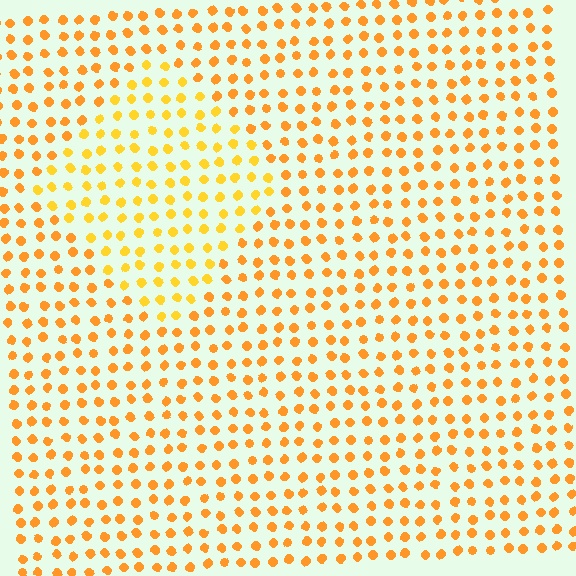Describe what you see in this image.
The image is filled with small orange elements in a uniform arrangement. A diamond-shaped region is visible where the elements are tinted to a slightly different hue, forming a subtle color boundary.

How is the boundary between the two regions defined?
The boundary is defined purely by a slight shift in hue (about 17 degrees). Spacing, size, and orientation are identical on both sides.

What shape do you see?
I see a diamond.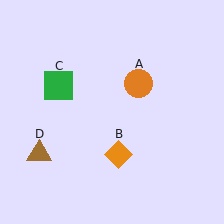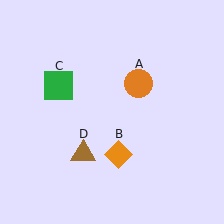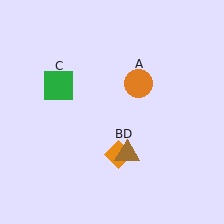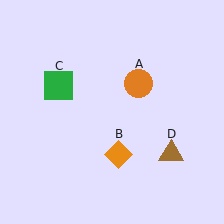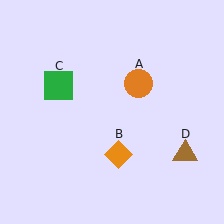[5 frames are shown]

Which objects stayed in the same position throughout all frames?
Orange circle (object A) and orange diamond (object B) and green square (object C) remained stationary.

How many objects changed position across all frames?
1 object changed position: brown triangle (object D).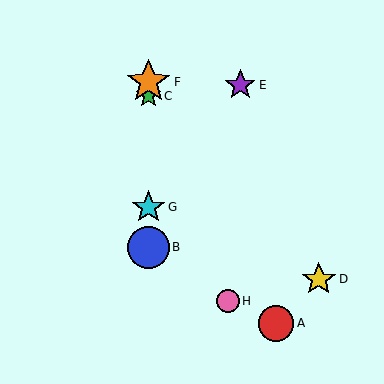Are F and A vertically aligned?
No, F is at x≈149 and A is at x≈276.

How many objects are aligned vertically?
4 objects (B, C, F, G) are aligned vertically.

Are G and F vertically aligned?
Yes, both are at x≈149.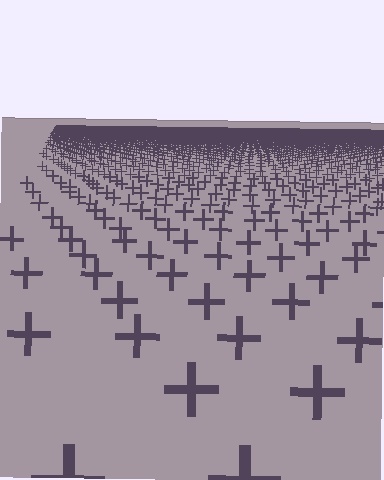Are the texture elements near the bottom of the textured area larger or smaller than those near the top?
Larger. Near the bottom, elements are closer to the viewer and appear at a bigger on-screen size.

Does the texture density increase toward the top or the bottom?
Density increases toward the top.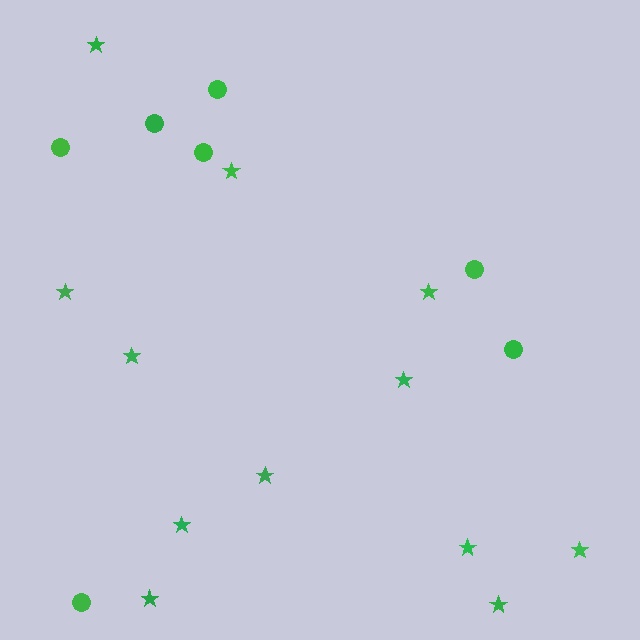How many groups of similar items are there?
There are 2 groups: one group of circles (7) and one group of stars (12).